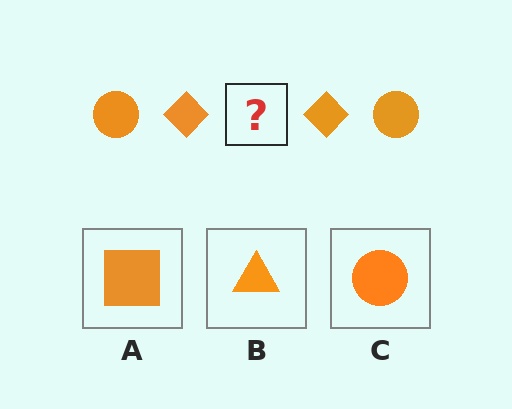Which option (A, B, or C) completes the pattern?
C.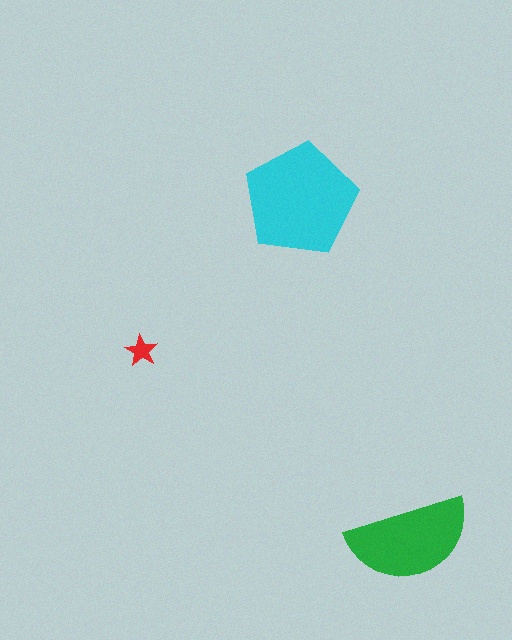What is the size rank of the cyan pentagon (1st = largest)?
1st.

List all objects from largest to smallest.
The cyan pentagon, the green semicircle, the red star.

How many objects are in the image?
There are 3 objects in the image.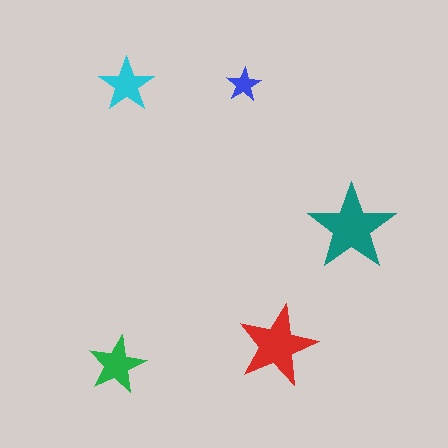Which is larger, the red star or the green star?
The red one.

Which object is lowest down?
The green star is bottommost.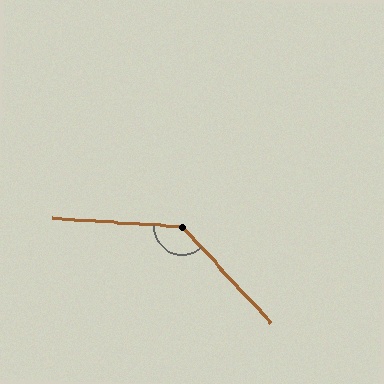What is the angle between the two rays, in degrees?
Approximately 137 degrees.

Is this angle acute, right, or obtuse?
It is obtuse.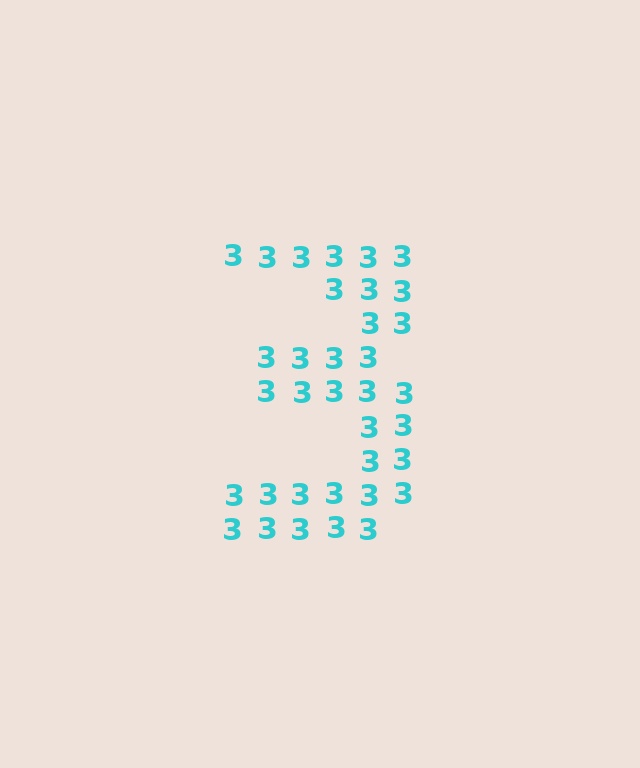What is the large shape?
The large shape is the digit 3.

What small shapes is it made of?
It is made of small digit 3's.